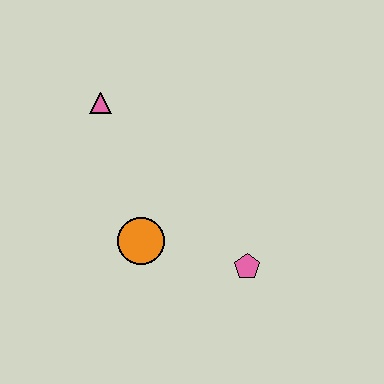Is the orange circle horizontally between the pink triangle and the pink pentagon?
Yes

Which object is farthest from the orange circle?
The pink triangle is farthest from the orange circle.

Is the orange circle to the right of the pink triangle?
Yes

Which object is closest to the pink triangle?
The orange circle is closest to the pink triangle.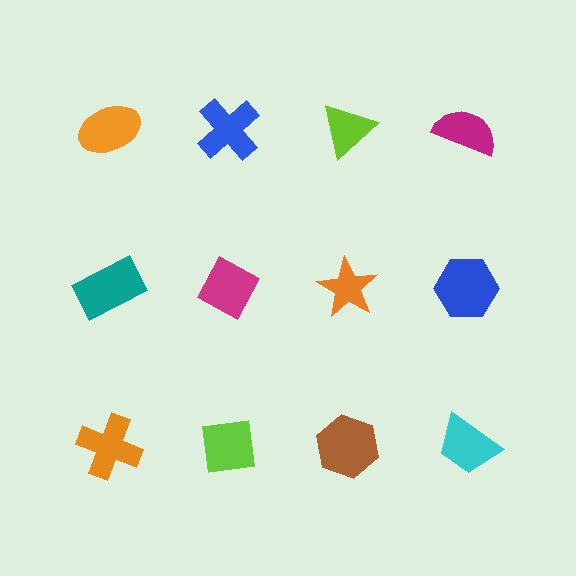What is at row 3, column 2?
A lime square.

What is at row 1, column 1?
An orange ellipse.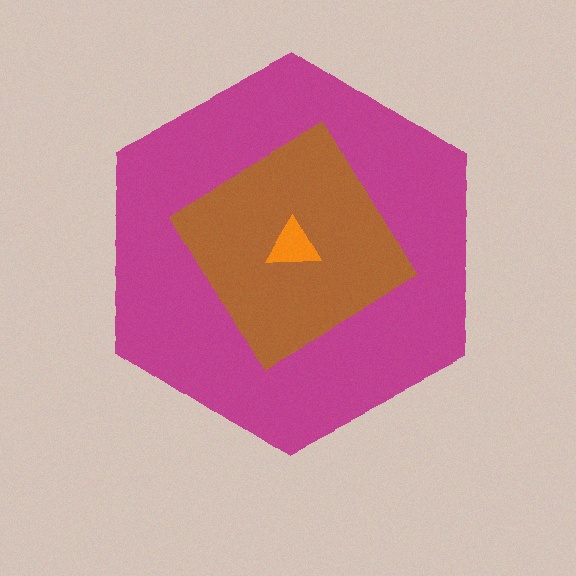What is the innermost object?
The orange triangle.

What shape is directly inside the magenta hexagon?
The brown diamond.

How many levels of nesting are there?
3.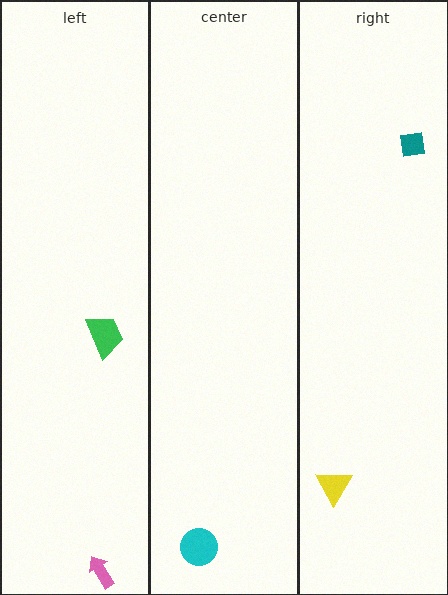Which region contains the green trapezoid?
The left region.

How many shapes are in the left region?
2.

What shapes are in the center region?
The cyan circle.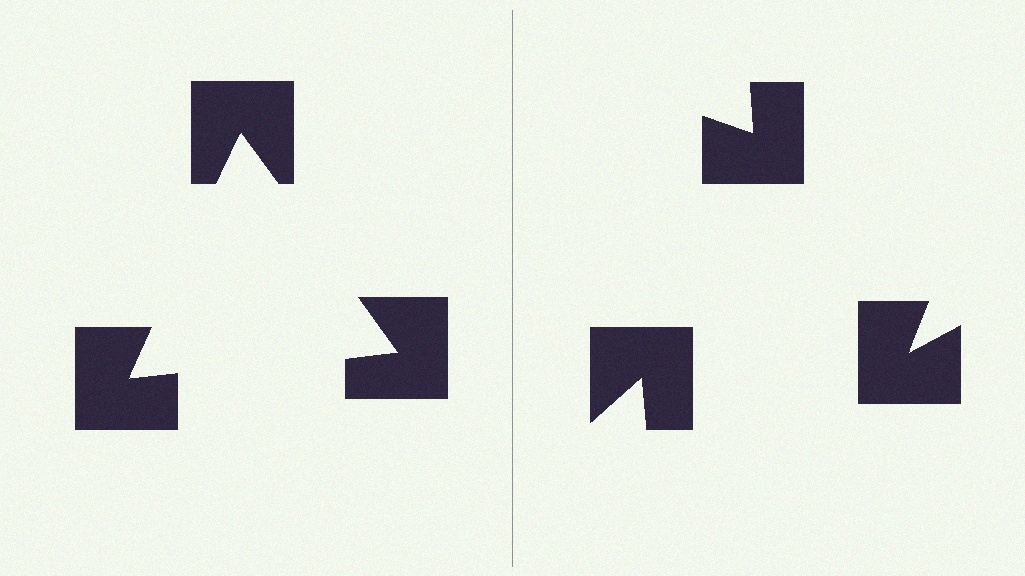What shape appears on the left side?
An illusory triangle.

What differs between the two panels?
The notched squares are positioned identically on both sides; only the wedge orientations differ. On the left they align to a triangle; on the right they are misaligned.